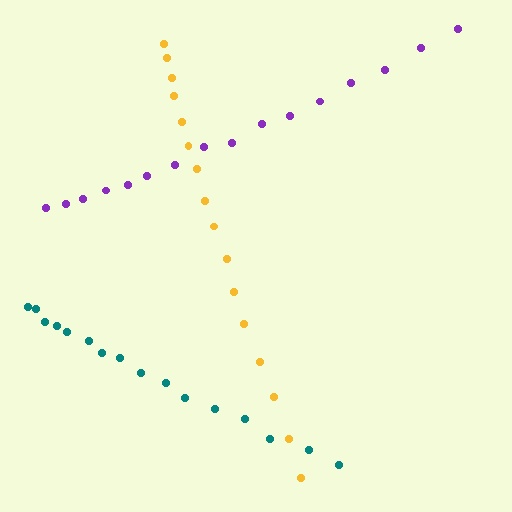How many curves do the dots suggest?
There are 3 distinct paths.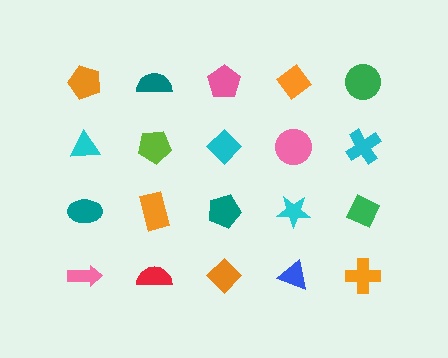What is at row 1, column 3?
A pink pentagon.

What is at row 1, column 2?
A teal semicircle.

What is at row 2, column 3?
A cyan diamond.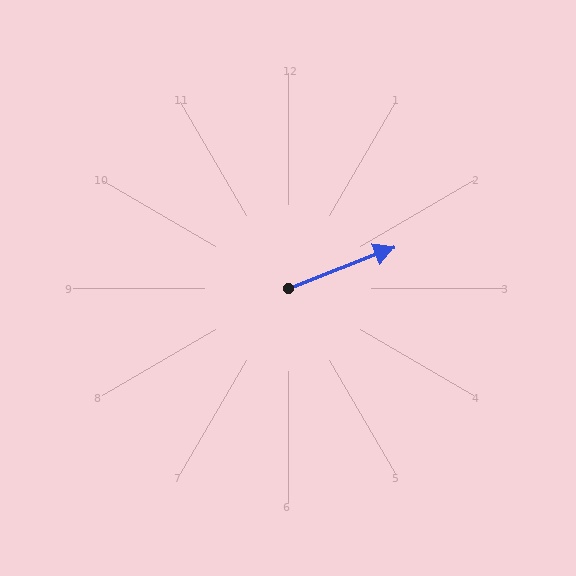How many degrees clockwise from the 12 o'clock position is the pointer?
Approximately 69 degrees.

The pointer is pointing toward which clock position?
Roughly 2 o'clock.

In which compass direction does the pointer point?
East.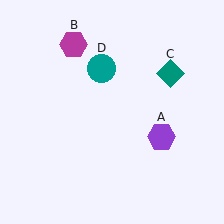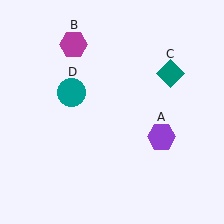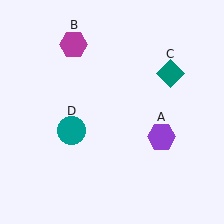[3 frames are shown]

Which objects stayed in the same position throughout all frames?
Purple hexagon (object A) and magenta hexagon (object B) and teal diamond (object C) remained stationary.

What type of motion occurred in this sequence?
The teal circle (object D) rotated counterclockwise around the center of the scene.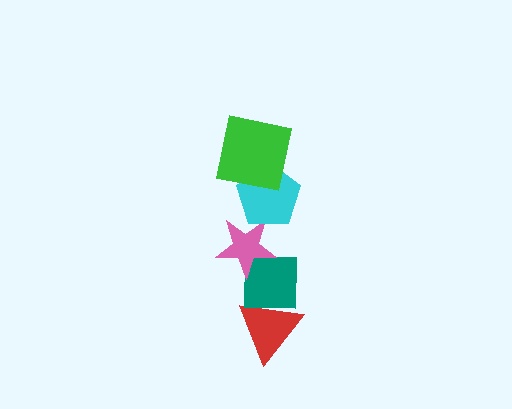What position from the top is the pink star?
The pink star is 3rd from the top.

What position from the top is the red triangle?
The red triangle is 5th from the top.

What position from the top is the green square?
The green square is 1st from the top.